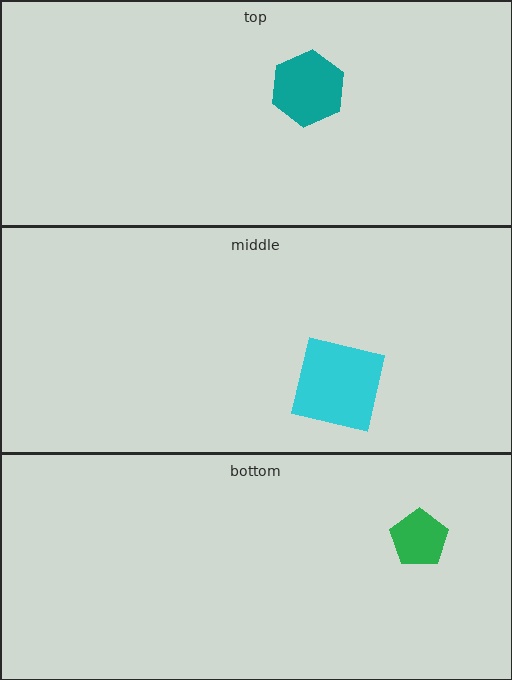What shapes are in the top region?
The teal hexagon.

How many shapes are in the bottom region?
1.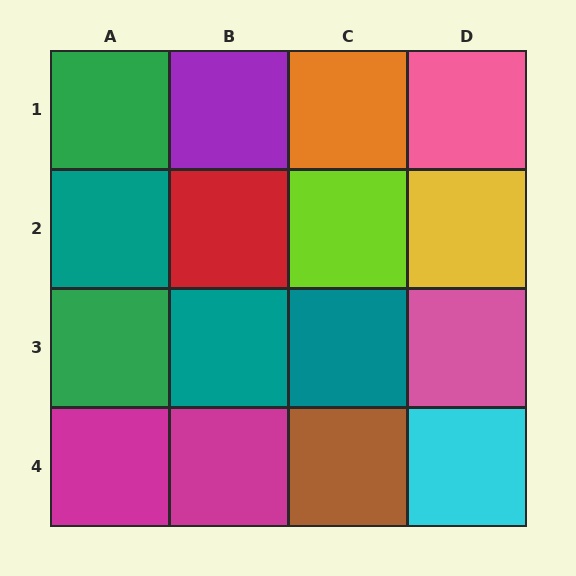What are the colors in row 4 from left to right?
Magenta, magenta, brown, cyan.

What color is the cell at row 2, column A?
Teal.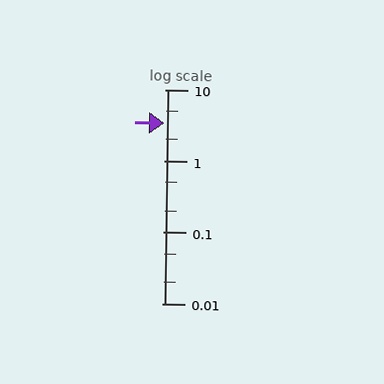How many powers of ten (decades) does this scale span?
The scale spans 3 decades, from 0.01 to 10.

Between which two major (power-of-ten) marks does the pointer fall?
The pointer is between 1 and 10.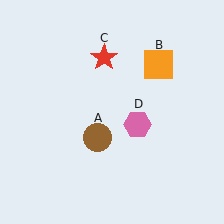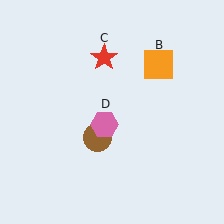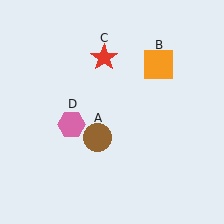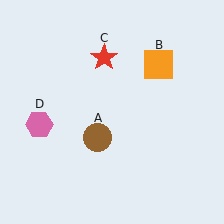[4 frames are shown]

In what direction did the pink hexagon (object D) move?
The pink hexagon (object D) moved left.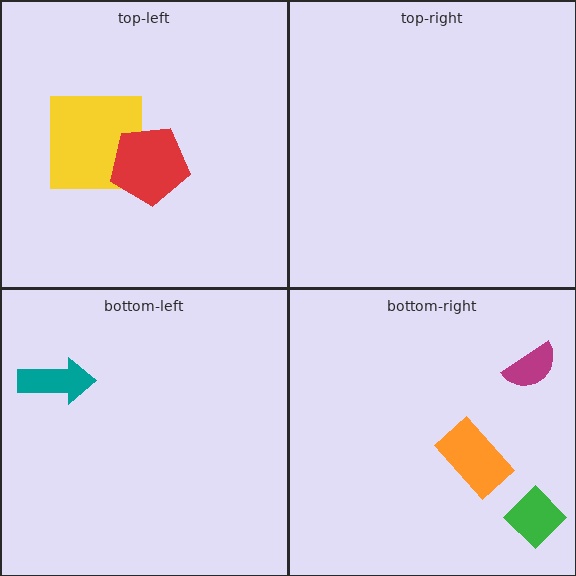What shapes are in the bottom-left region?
The teal arrow.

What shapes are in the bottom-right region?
The green diamond, the orange rectangle, the magenta semicircle.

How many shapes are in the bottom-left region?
1.